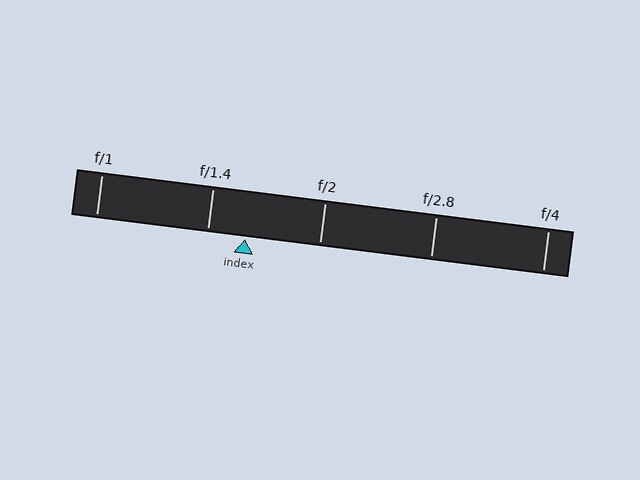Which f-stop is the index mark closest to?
The index mark is closest to f/1.4.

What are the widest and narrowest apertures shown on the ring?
The widest aperture shown is f/1 and the narrowest is f/4.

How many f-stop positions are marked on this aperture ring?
There are 5 f-stop positions marked.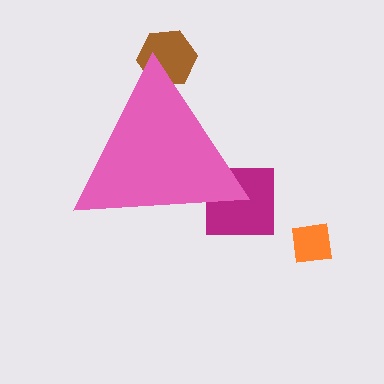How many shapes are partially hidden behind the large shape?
2 shapes are partially hidden.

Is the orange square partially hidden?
No, the orange square is fully visible.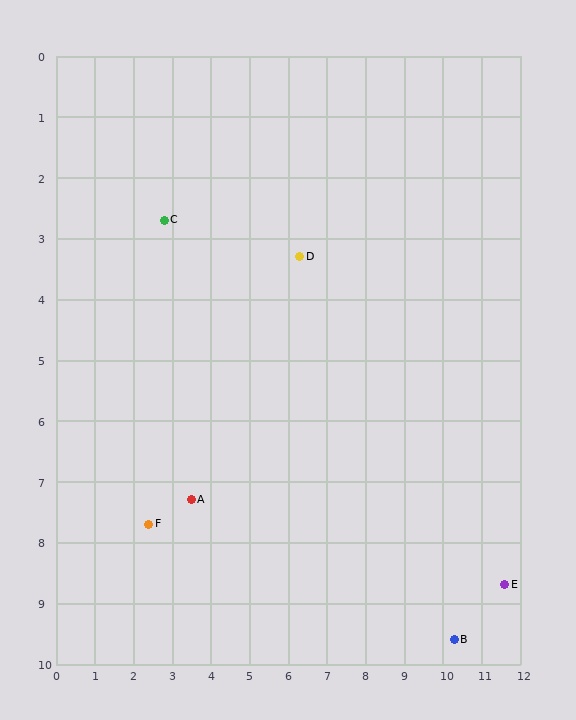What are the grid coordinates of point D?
Point D is at approximately (6.3, 3.3).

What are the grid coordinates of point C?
Point C is at approximately (2.8, 2.7).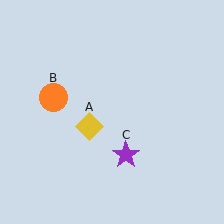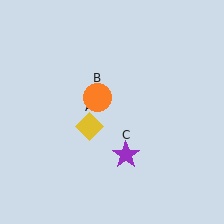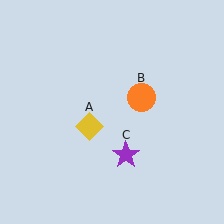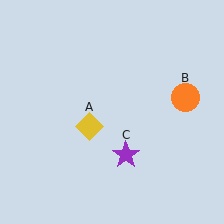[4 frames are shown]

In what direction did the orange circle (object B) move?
The orange circle (object B) moved right.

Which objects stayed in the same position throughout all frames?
Yellow diamond (object A) and purple star (object C) remained stationary.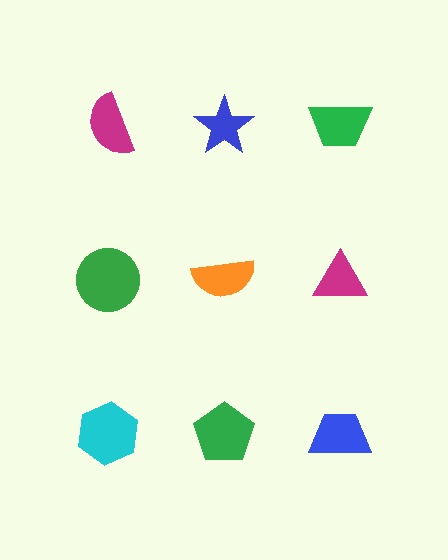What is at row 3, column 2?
A green pentagon.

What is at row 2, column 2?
An orange semicircle.